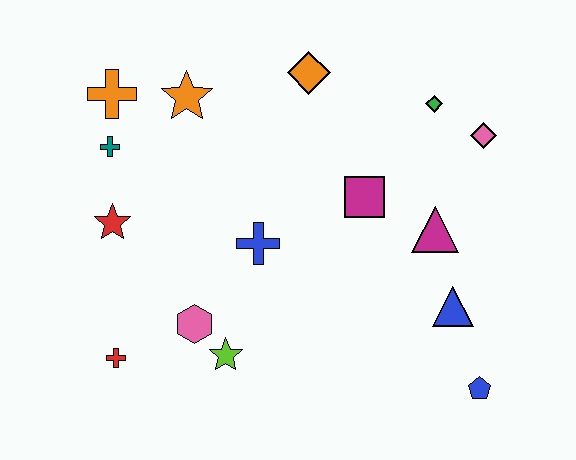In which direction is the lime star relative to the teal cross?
The lime star is below the teal cross.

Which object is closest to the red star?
The teal cross is closest to the red star.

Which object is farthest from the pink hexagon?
The pink diamond is farthest from the pink hexagon.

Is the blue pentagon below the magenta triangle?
Yes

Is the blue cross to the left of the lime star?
No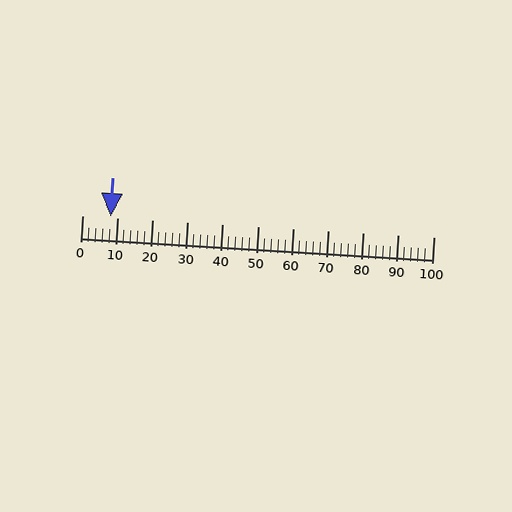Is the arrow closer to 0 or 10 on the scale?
The arrow is closer to 10.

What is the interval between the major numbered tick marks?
The major tick marks are spaced 10 units apart.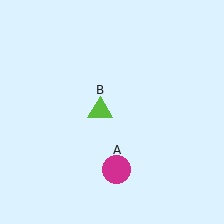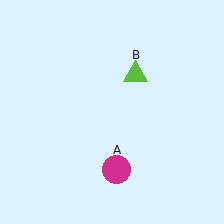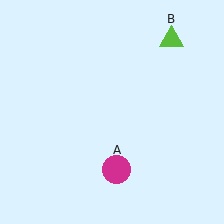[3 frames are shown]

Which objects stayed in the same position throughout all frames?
Magenta circle (object A) remained stationary.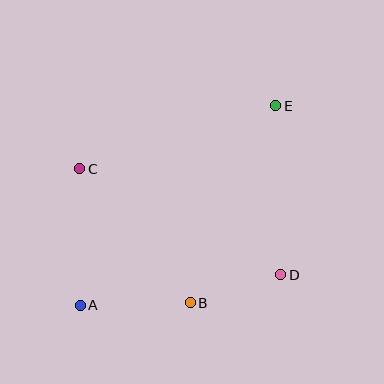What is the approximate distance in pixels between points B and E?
The distance between B and E is approximately 215 pixels.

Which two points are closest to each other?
Points B and D are closest to each other.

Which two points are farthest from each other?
Points A and E are farthest from each other.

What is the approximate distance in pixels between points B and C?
The distance between B and C is approximately 174 pixels.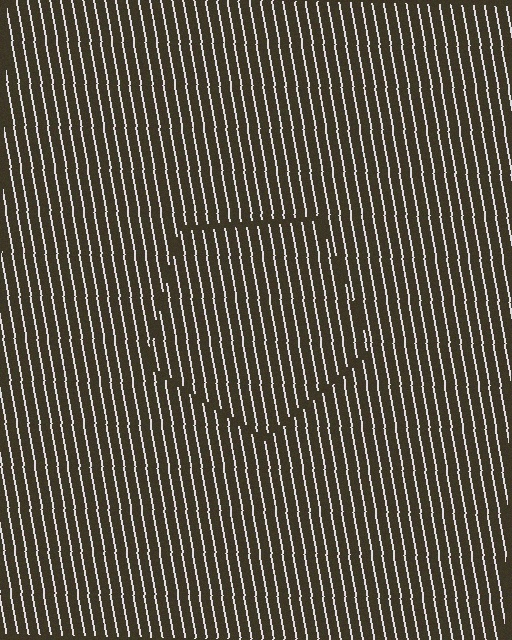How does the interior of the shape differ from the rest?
The interior of the shape contains the same grating, shifted by half a period — the contour is defined by the phase discontinuity where line-ends from the inner and outer gratings abut.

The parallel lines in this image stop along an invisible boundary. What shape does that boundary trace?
An illusory pentagon. The interior of the shape contains the same grating, shifted by half a period — the contour is defined by the phase discontinuity where line-ends from the inner and outer gratings abut.